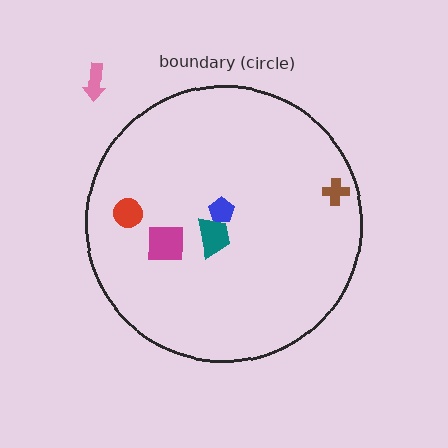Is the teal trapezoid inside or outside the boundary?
Inside.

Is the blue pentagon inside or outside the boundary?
Inside.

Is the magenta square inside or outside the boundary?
Inside.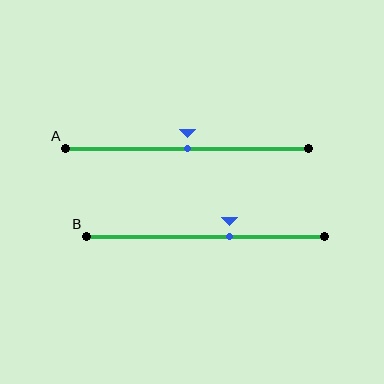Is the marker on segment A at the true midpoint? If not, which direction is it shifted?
Yes, the marker on segment A is at the true midpoint.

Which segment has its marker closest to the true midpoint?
Segment A has its marker closest to the true midpoint.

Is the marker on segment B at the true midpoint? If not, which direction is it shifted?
No, the marker on segment B is shifted to the right by about 10% of the segment length.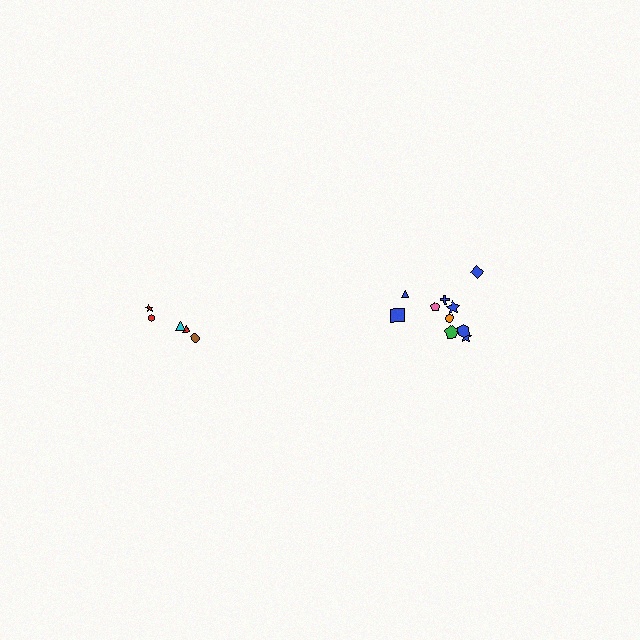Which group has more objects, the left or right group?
The right group.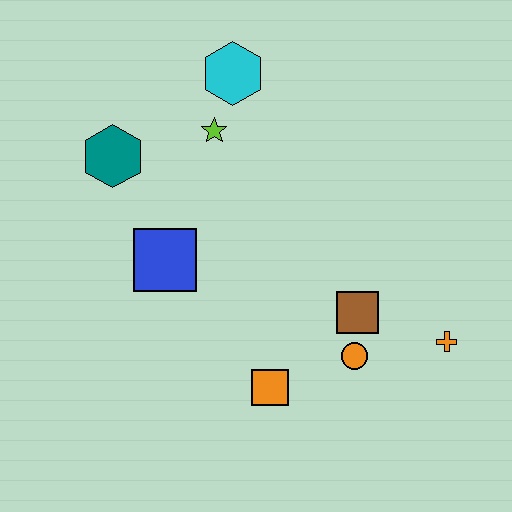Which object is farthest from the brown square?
The teal hexagon is farthest from the brown square.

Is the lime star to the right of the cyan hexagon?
No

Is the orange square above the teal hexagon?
No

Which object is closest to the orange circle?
The brown square is closest to the orange circle.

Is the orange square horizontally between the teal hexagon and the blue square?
No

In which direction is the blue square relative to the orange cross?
The blue square is to the left of the orange cross.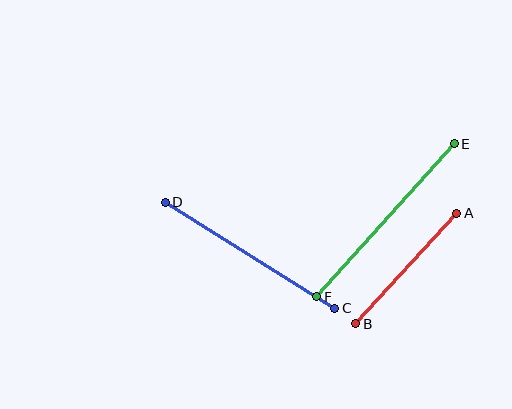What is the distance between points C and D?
The distance is approximately 200 pixels.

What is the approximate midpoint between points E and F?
The midpoint is at approximately (386, 220) pixels.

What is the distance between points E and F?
The distance is approximately 206 pixels.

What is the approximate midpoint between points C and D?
The midpoint is at approximately (250, 255) pixels.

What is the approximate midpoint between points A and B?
The midpoint is at approximately (406, 268) pixels.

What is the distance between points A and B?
The distance is approximately 150 pixels.